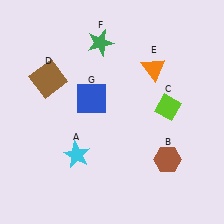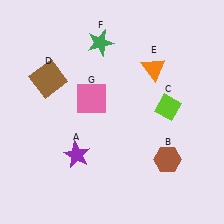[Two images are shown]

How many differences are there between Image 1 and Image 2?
There are 2 differences between the two images.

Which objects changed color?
A changed from cyan to purple. G changed from blue to pink.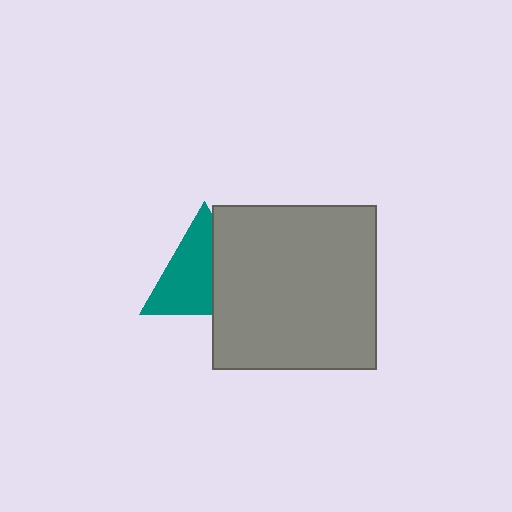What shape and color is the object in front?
The object in front is a gray square.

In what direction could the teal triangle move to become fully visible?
The teal triangle could move left. That would shift it out from behind the gray square entirely.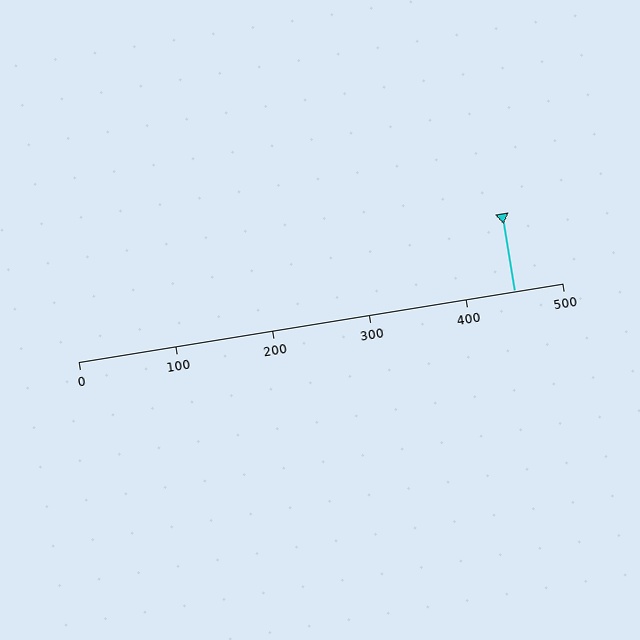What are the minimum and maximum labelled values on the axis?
The axis runs from 0 to 500.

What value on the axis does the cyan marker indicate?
The marker indicates approximately 450.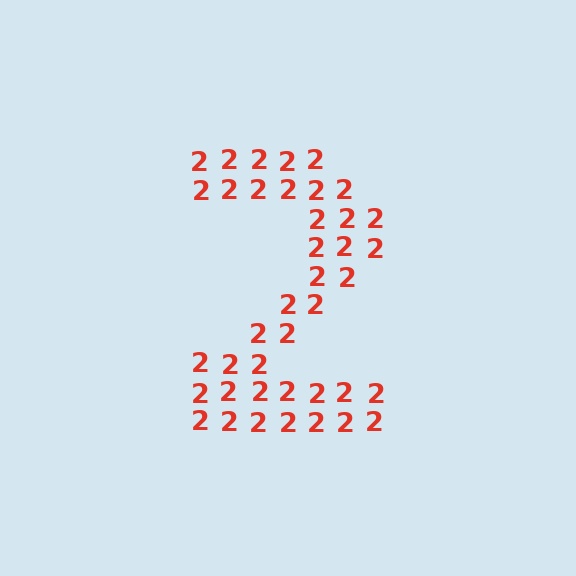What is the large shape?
The large shape is the digit 2.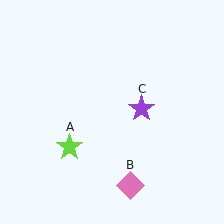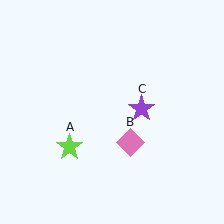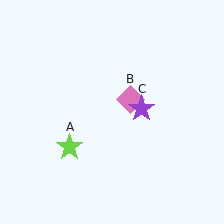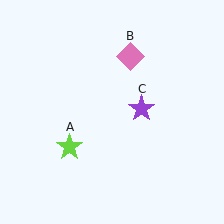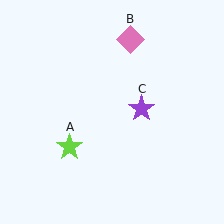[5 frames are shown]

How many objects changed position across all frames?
1 object changed position: pink diamond (object B).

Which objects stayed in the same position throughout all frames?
Lime star (object A) and purple star (object C) remained stationary.